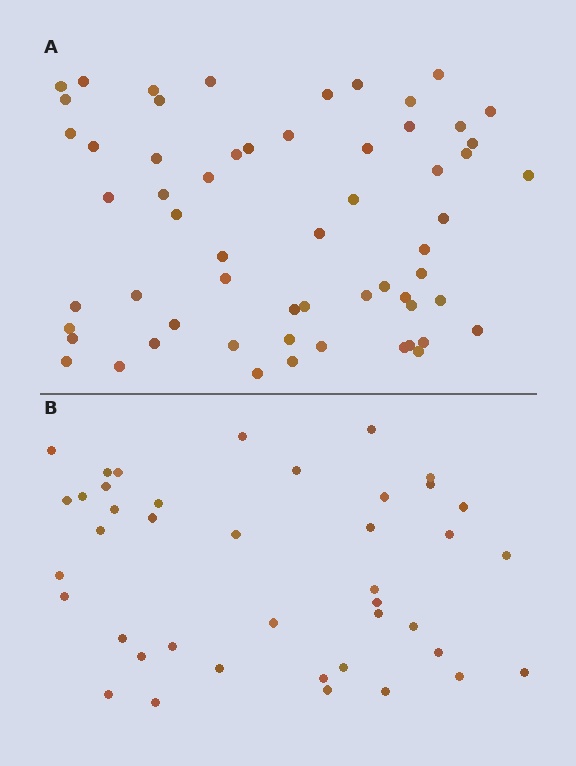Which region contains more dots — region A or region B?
Region A (the top region) has more dots.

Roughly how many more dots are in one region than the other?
Region A has approximately 20 more dots than region B.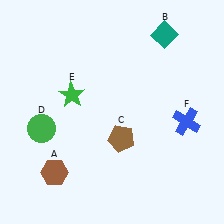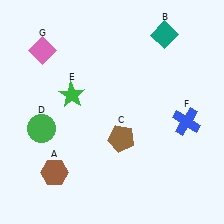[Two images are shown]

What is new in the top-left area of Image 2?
A pink diamond (G) was added in the top-left area of Image 2.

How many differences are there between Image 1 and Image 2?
There is 1 difference between the two images.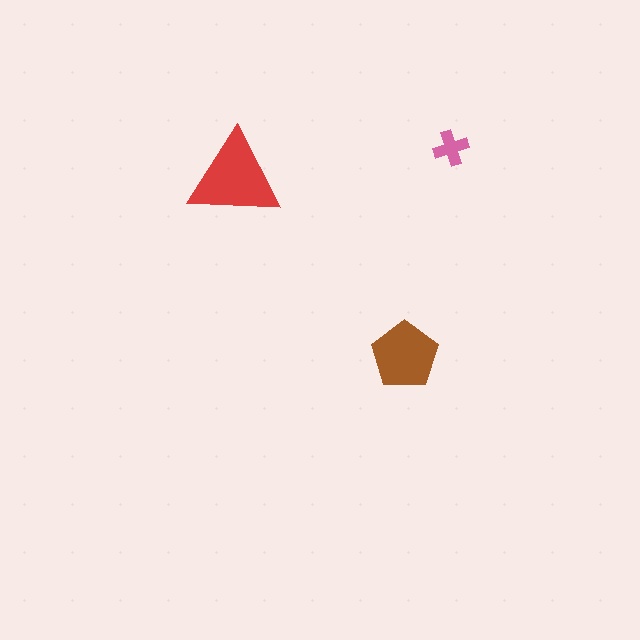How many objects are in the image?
There are 3 objects in the image.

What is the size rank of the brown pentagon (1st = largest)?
2nd.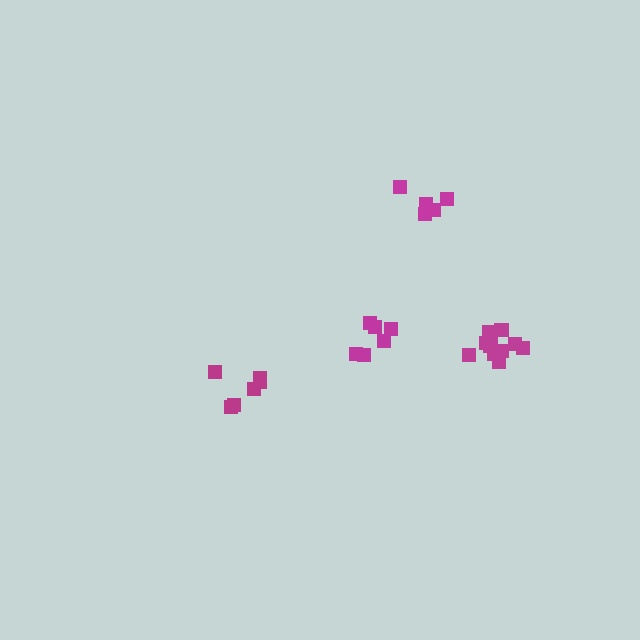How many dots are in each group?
Group 1: 6 dots, Group 2: 5 dots, Group 3: 6 dots, Group 4: 11 dots (28 total).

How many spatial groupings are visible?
There are 4 spatial groupings.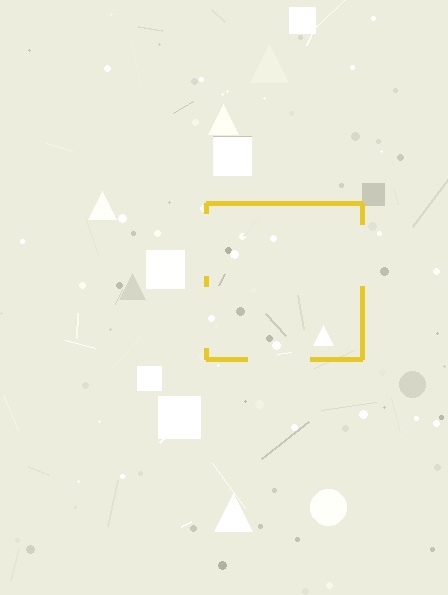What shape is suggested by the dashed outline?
The dashed outline suggests a square.